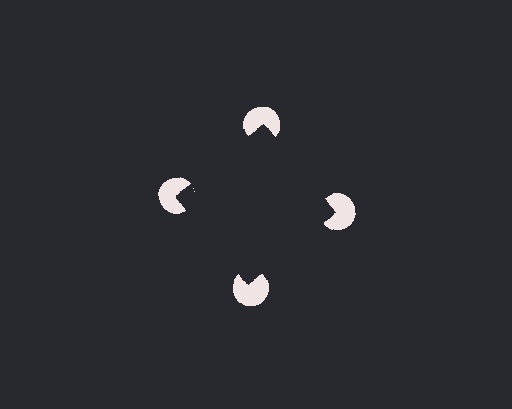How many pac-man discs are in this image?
There are 4 — one at each vertex of the illusory square.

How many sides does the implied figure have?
4 sides.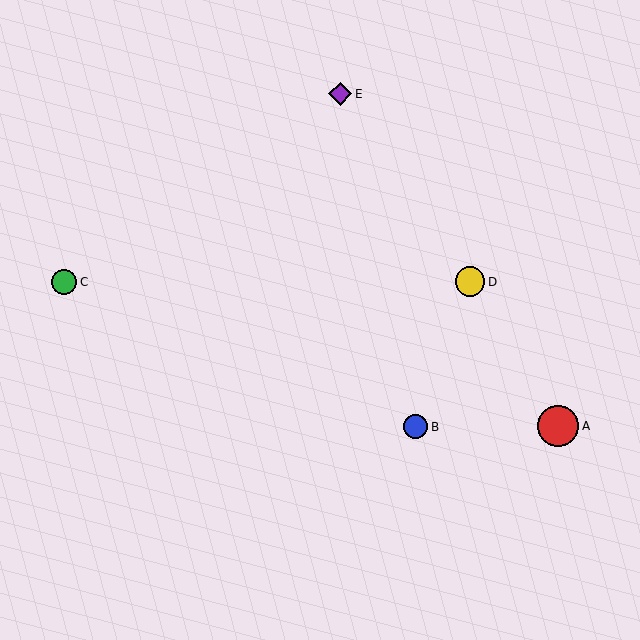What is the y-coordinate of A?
Object A is at y≈426.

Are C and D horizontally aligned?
Yes, both are at y≈282.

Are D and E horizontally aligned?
No, D is at y≈282 and E is at y≈94.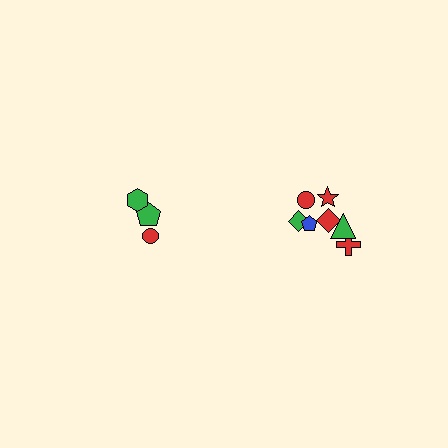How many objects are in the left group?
There are 3 objects.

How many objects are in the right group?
There are 7 objects.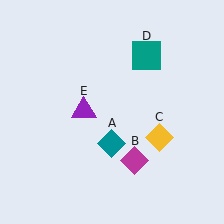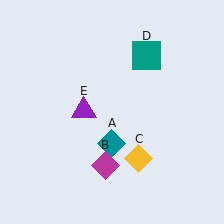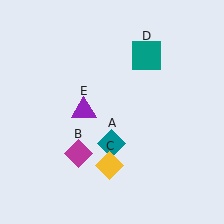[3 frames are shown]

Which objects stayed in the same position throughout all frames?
Teal diamond (object A) and teal square (object D) and purple triangle (object E) remained stationary.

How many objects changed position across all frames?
2 objects changed position: magenta diamond (object B), yellow diamond (object C).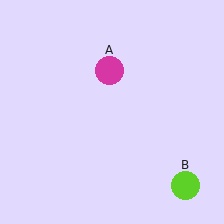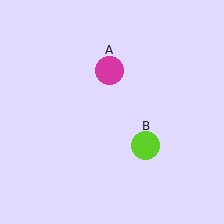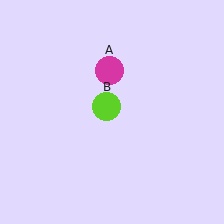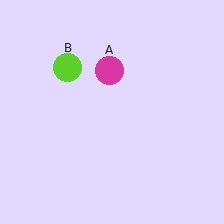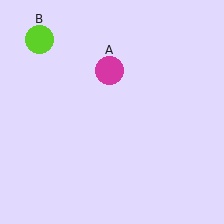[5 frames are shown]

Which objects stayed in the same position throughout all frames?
Magenta circle (object A) remained stationary.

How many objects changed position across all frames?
1 object changed position: lime circle (object B).